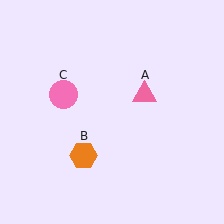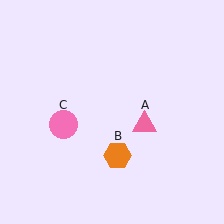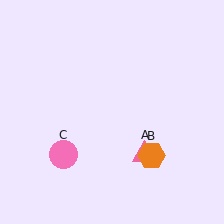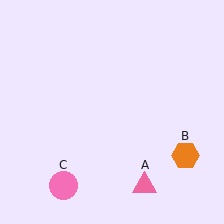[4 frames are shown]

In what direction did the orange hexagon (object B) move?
The orange hexagon (object B) moved right.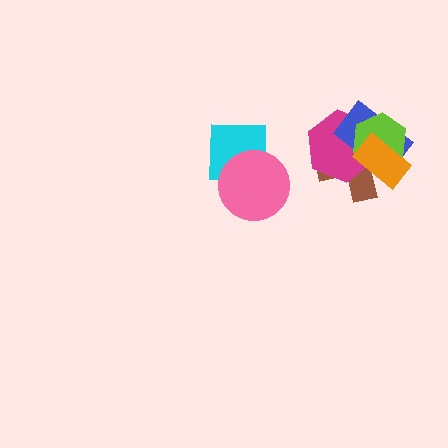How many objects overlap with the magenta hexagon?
4 objects overlap with the magenta hexagon.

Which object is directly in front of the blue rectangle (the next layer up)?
The lime hexagon is directly in front of the blue rectangle.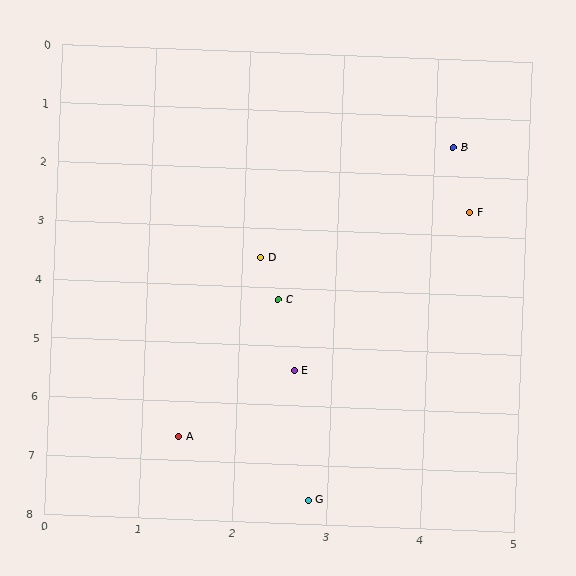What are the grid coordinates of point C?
Point C is at approximately (2.4, 4.2).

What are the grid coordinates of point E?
Point E is at approximately (2.6, 5.4).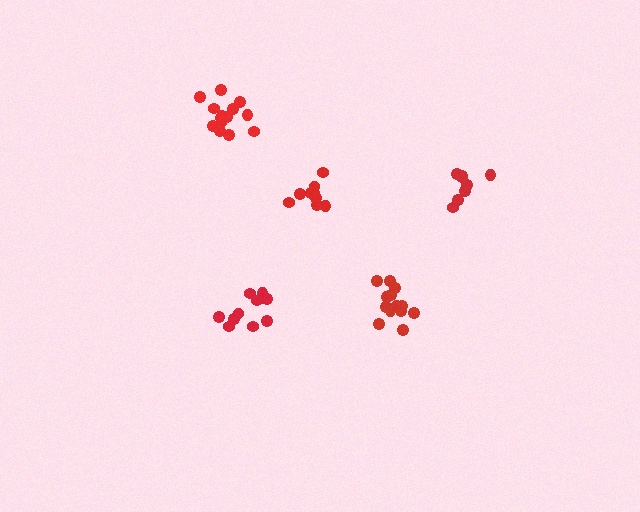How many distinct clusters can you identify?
There are 5 distinct clusters.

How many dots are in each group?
Group 1: 8 dots, Group 2: 9 dots, Group 3: 14 dots, Group 4: 14 dots, Group 5: 11 dots (56 total).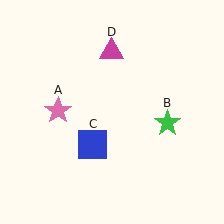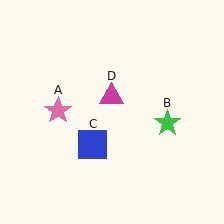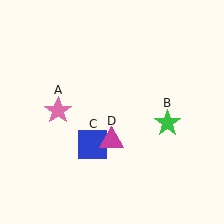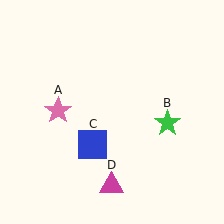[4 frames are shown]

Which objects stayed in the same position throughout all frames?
Pink star (object A) and green star (object B) and blue square (object C) remained stationary.